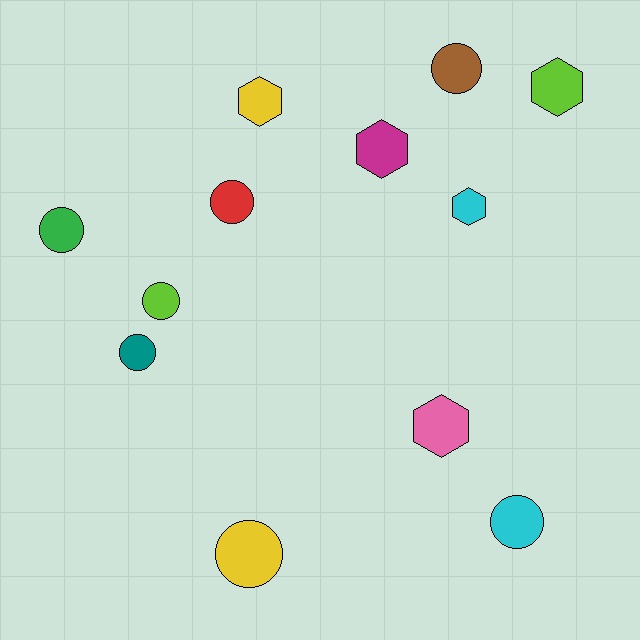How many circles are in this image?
There are 7 circles.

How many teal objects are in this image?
There is 1 teal object.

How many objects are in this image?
There are 12 objects.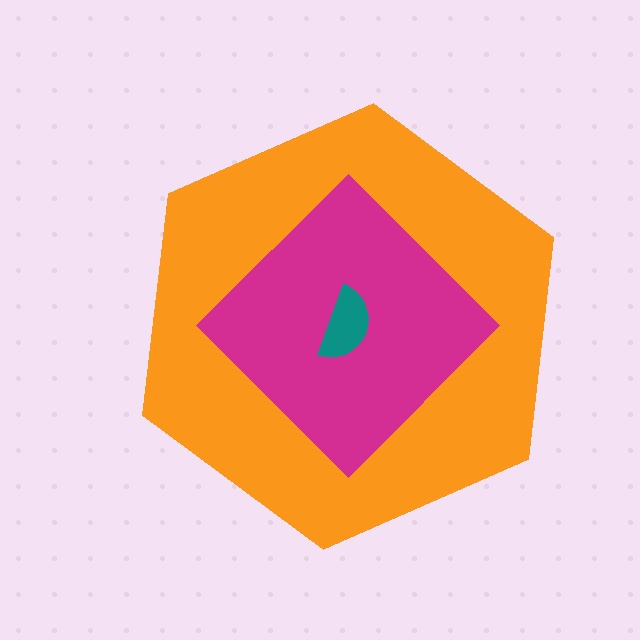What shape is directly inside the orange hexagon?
The magenta diamond.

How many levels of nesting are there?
3.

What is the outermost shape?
The orange hexagon.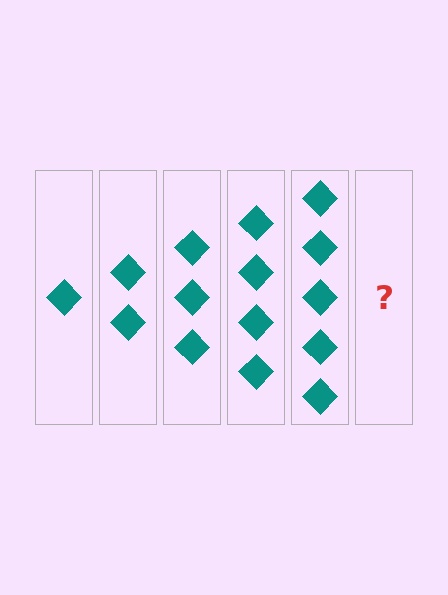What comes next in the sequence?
The next element should be 6 diamonds.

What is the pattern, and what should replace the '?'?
The pattern is that each step adds one more diamond. The '?' should be 6 diamonds.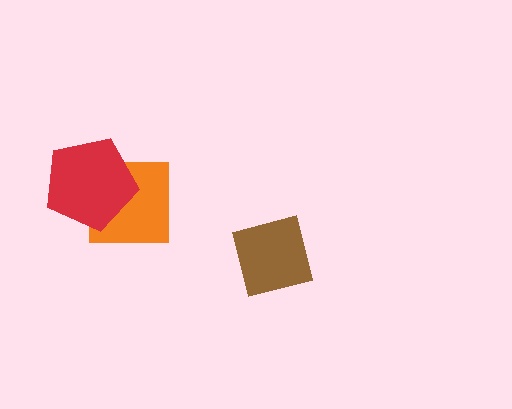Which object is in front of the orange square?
The red pentagon is in front of the orange square.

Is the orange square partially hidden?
Yes, it is partially covered by another shape.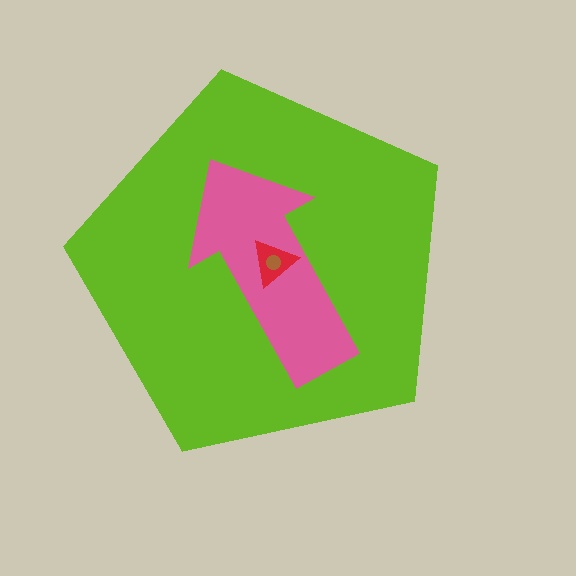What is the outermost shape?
The lime pentagon.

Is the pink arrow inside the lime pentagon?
Yes.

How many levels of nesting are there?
4.